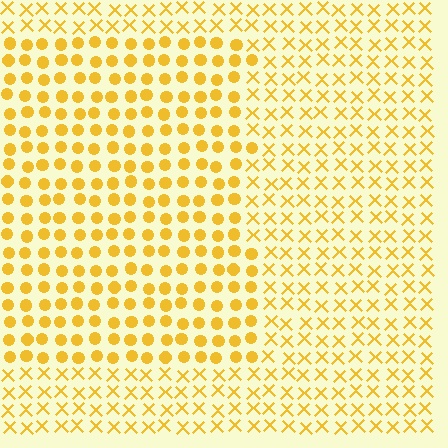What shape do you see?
I see a rectangle.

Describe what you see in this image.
The image is filled with small yellow elements arranged in a uniform grid. A rectangle-shaped region contains circles, while the surrounding area contains X marks. The boundary is defined purely by the change in element shape.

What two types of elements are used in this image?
The image uses circles inside the rectangle region and X marks outside it.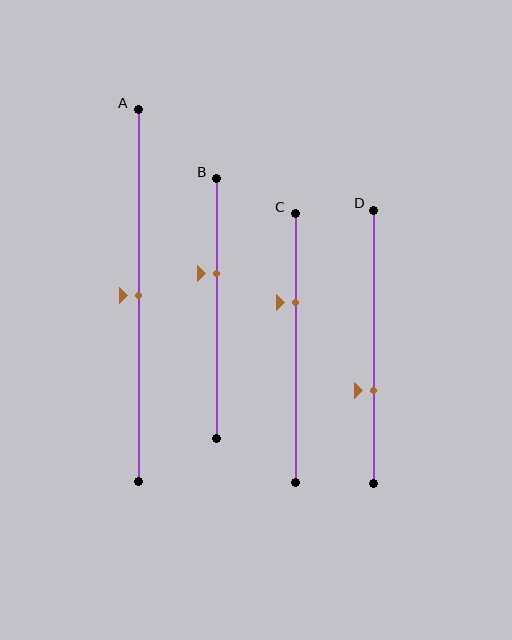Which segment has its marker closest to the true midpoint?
Segment A has its marker closest to the true midpoint.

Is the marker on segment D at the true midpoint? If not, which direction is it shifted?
No, the marker on segment D is shifted downward by about 16% of the segment length.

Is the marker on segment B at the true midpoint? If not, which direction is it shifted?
No, the marker on segment B is shifted upward by about 13% of the segment length.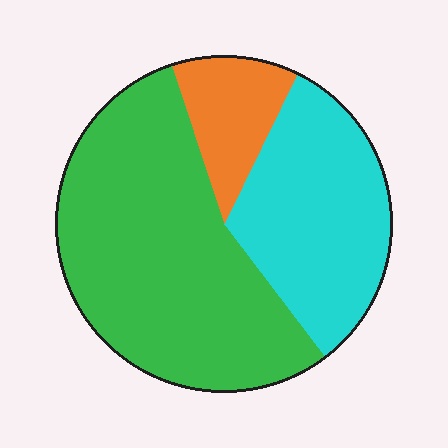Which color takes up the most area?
Green, at roughly 55%.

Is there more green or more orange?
Green.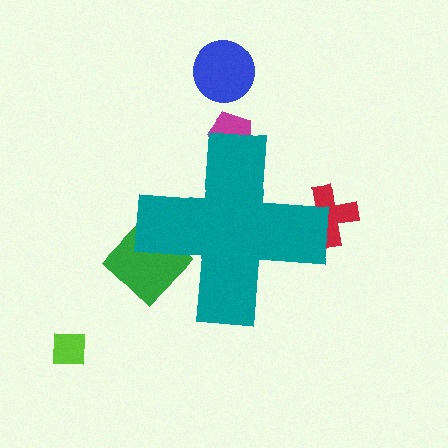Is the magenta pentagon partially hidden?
Yes, the magenta pentagon is partially hidden behind the teal cross.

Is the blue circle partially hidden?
No, the blue circle is fully visible.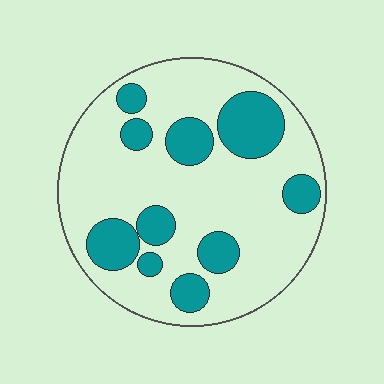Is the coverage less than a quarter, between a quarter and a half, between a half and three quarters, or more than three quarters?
Between a quarter and a half.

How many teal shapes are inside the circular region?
10.